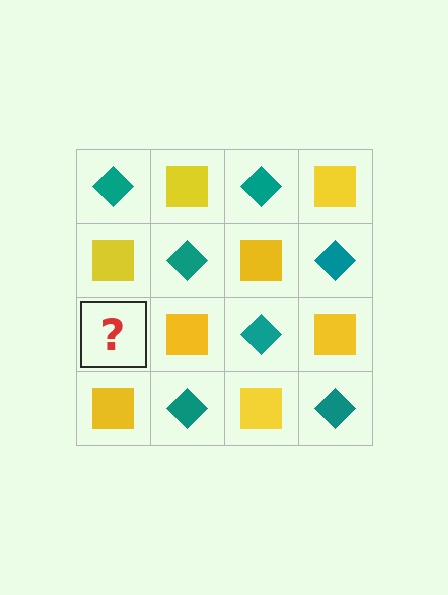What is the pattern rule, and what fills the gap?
The rule is that it alternates teal diamond and yellow square in a checkerboard pattern. The gap should be filled with a teal diamond.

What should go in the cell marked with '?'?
The missing cell should contain a teal diamond.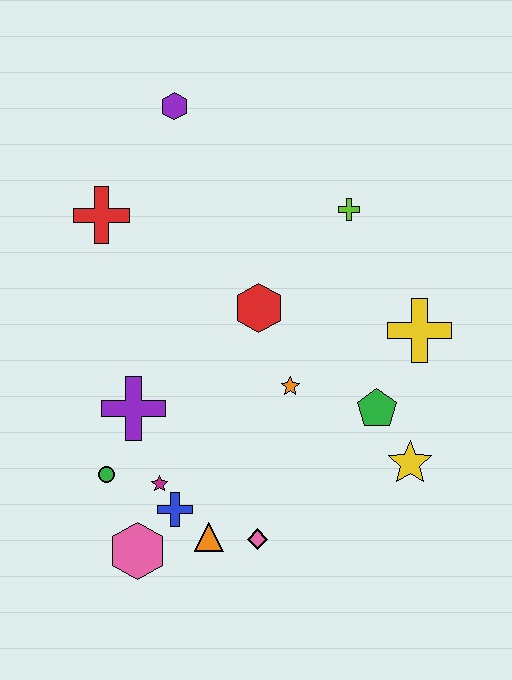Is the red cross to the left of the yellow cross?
Yes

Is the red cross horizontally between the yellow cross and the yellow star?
No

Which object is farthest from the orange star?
The purple hexagon is farthest from the orange star.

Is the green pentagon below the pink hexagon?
No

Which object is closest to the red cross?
The purple hexagon is closest to the red cross.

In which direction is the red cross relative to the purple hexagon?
The red cross is below the purple hexagon.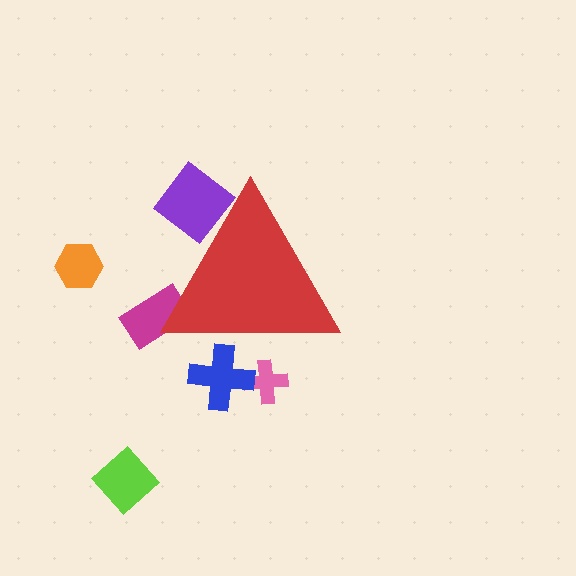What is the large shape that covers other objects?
A red triangle.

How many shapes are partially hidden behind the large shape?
4 shapes are partially hidden.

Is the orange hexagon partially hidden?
No, the orange hexagon is fully visible.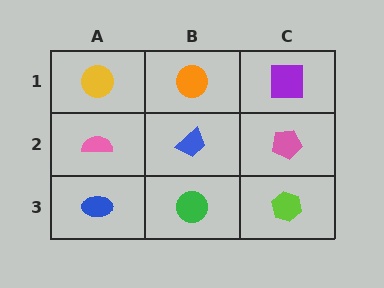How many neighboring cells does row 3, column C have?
2.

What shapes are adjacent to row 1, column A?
A pink semicircle (row 2, column A), an orange circle (row 1, column B).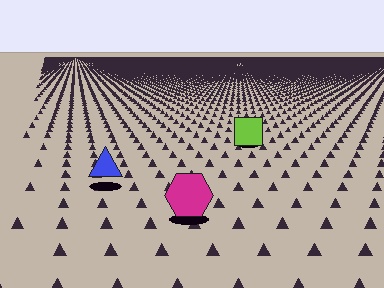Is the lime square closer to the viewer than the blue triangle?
No. The blue triangle is closer — you can tell from the texture gradient: the ground texture is coarser near it.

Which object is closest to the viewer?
The magenta hexagon is closest. The texture marks near it are larger and more spread out.